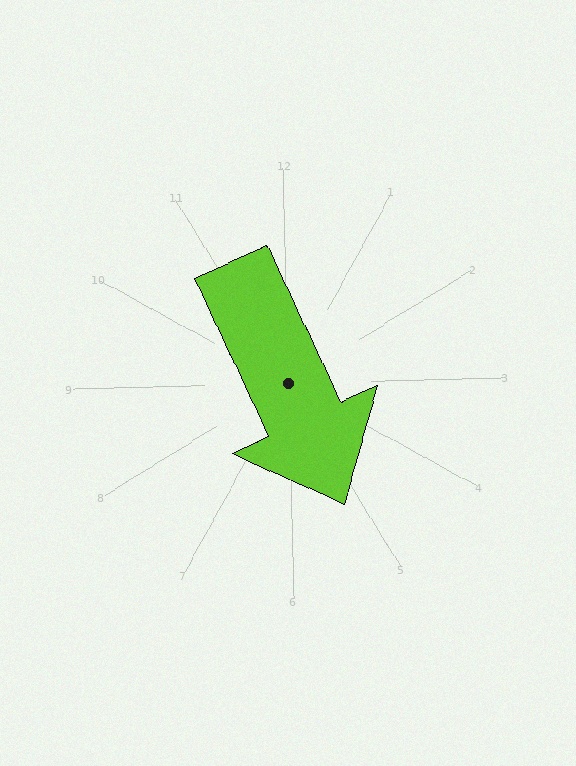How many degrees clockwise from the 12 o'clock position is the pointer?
Approximately 156 degrees.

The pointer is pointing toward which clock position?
Roughly 5 o'clock.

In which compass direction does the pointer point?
Southeast.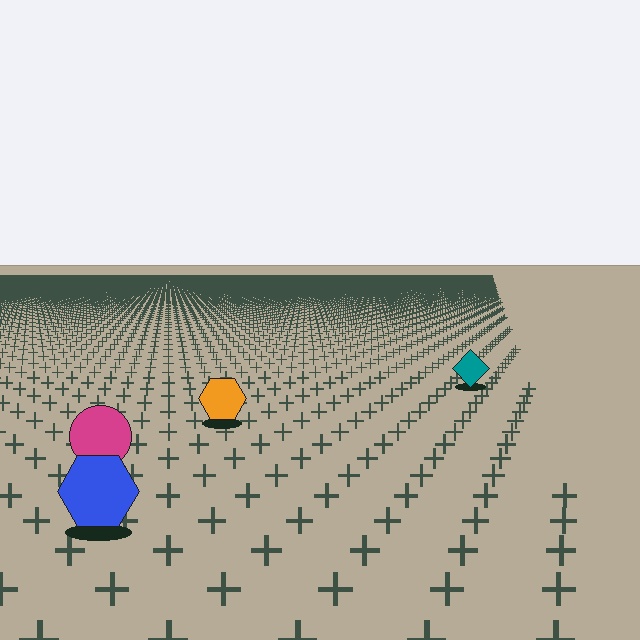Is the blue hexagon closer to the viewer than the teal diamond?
Yes. The blue hexagon is closer — you can tell from the texture gradient: the ground texture is coarser near it.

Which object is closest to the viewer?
The blue hexagon is closest. The texture marks near it are larger and more spread out.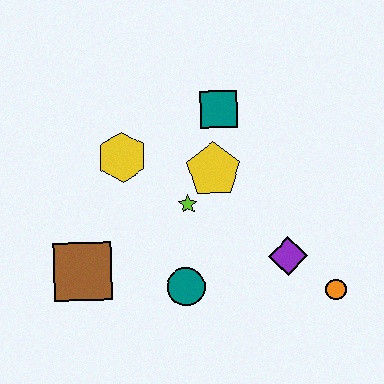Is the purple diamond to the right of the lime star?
Yes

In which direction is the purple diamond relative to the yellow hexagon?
The purple diamond is to the right of the yellow hexagon.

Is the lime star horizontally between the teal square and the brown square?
Yes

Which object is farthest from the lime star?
The orange circle is farthest from the lime star.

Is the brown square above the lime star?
No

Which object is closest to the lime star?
The yellow pentagon is closest to the lime star.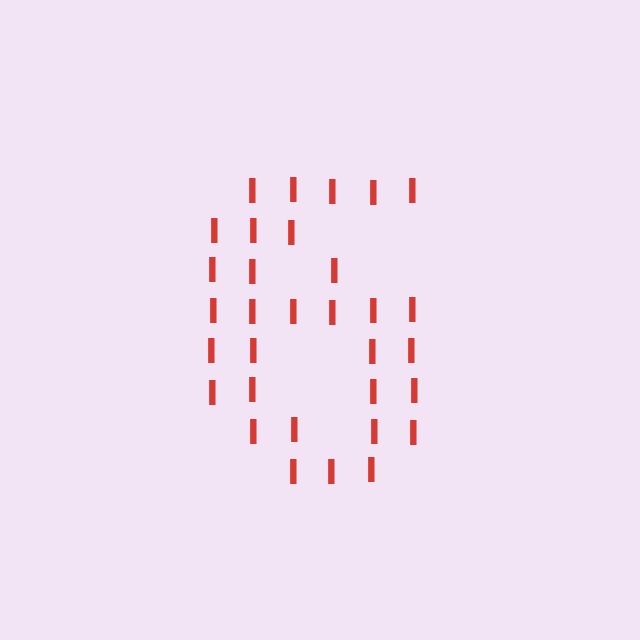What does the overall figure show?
The overall figure shows the digit 6.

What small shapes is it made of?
It is made of small letter I's.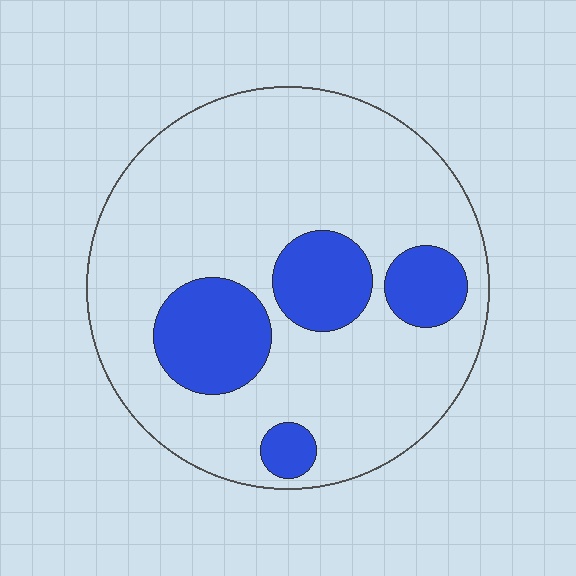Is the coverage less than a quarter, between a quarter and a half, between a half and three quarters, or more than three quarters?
Less than a quarter.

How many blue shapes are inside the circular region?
4.